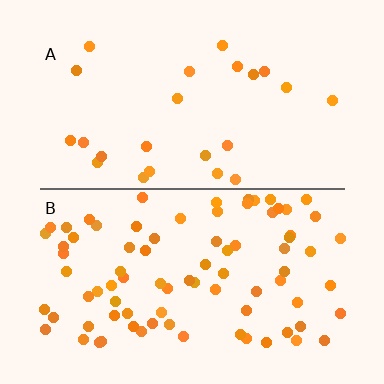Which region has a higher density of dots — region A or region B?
B (the bottom).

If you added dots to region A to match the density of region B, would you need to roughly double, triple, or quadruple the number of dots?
Approximately triple.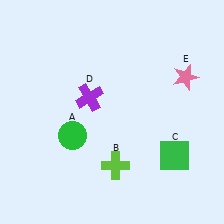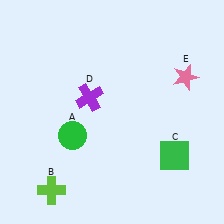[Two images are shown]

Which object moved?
The lime cross (B) moved left.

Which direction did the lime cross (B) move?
The lime cross (B) moved left.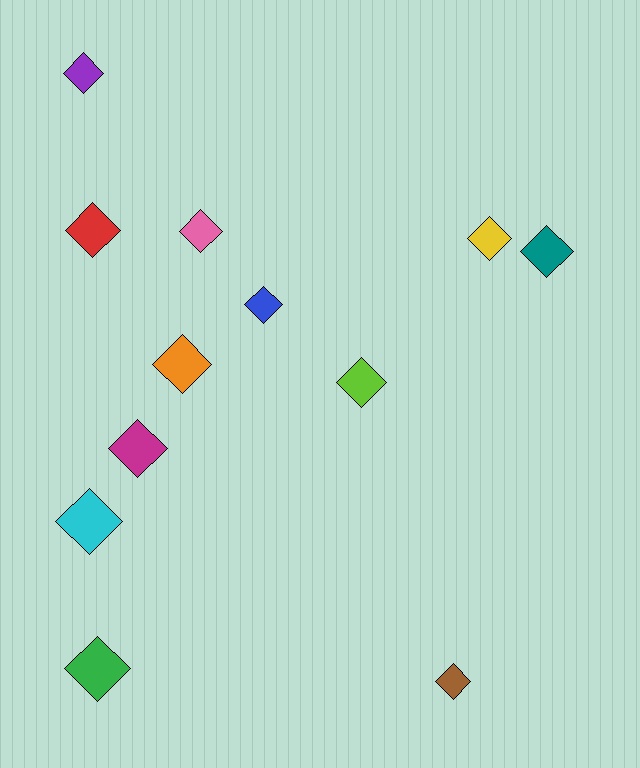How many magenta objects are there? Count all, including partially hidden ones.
There is 1 magenta object.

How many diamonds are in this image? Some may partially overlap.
There are 12 diamonds.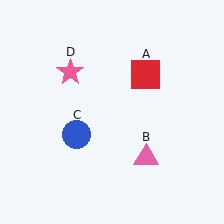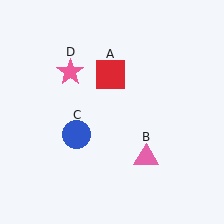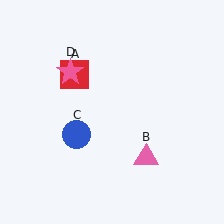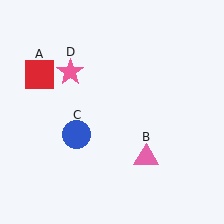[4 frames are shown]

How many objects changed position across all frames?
1 object changed position: red square (object A).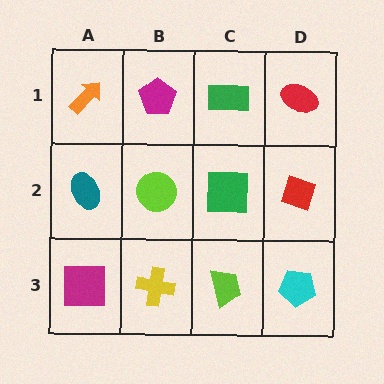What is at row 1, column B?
A magenta pentagon.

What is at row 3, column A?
A magenta square.